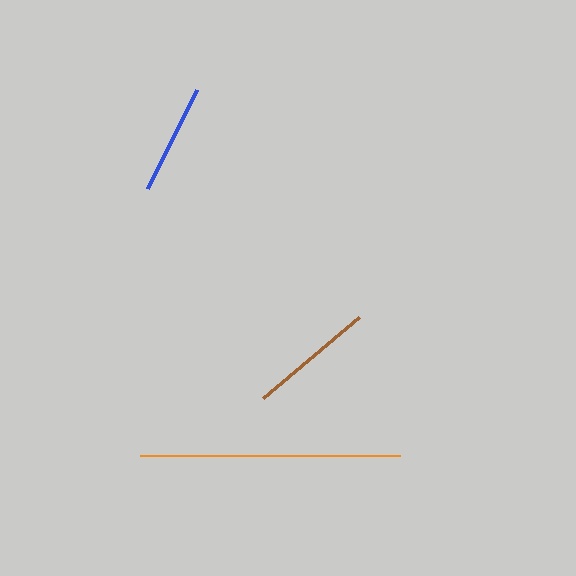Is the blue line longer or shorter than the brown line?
The brown line is longer than the blue line.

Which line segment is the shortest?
The blue line is the shortest at approximately 110 pixels.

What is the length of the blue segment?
The blue segment is approximately 110 pixels long.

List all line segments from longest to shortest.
From longest to shortest: orange, brown, blue.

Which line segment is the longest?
The orange line is the longest at approximately 260 pixels.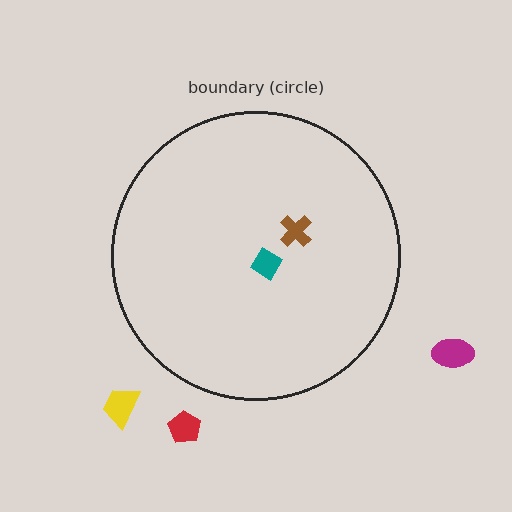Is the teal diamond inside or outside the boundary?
Inside.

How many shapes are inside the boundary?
2 inside, 3 outside.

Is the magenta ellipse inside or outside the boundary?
Outside.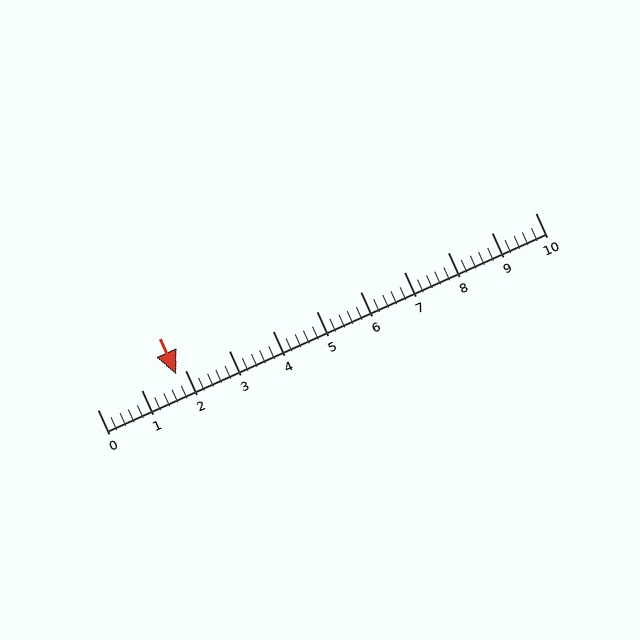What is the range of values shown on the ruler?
The ruler shows values from 0 to 10.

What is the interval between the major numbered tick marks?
The major tick marks are spaced 1 units apart.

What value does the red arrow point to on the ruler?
The red arrow points to approximately 1.8.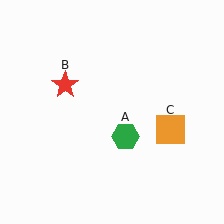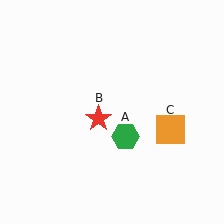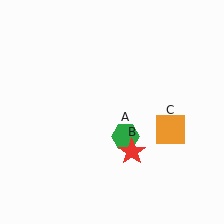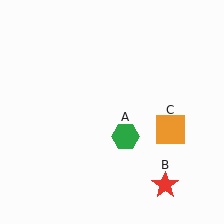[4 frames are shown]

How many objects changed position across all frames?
1 object changed position: red star (object B).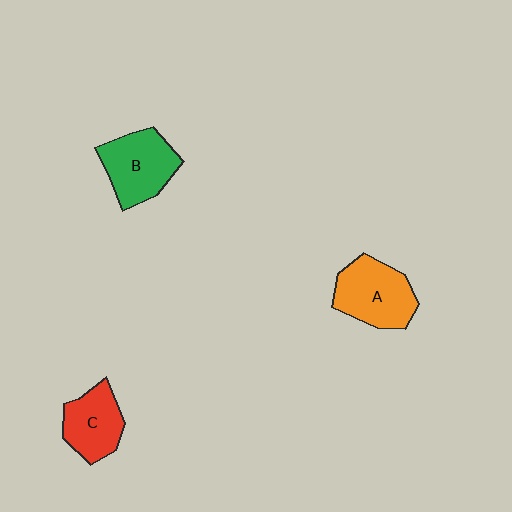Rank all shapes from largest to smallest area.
From largest to smallest: A (orange), B (green), C (red).